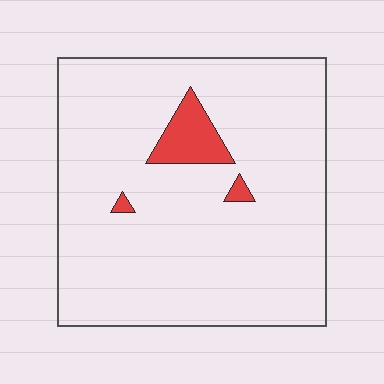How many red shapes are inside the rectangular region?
3.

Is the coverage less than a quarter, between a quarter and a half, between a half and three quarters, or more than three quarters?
Less than a quarter.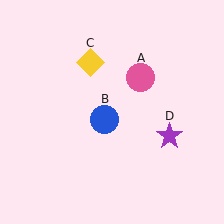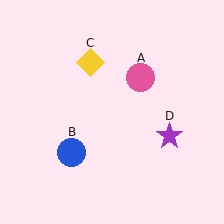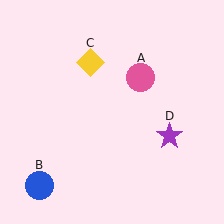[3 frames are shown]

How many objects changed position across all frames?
1 object changed position: blue circle (object B).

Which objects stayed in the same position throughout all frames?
Pink circle (object A) and yellow diamond (object C) and purple star (object D) remained stationary.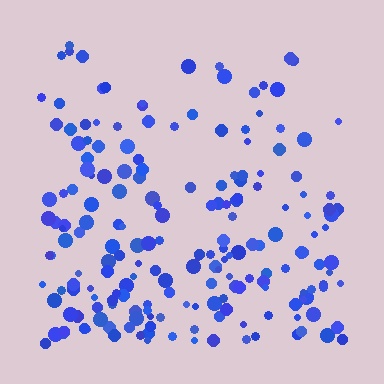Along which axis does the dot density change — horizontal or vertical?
Vertical.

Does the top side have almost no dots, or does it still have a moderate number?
Still a moderate number, just noticeably fewer than the bottom.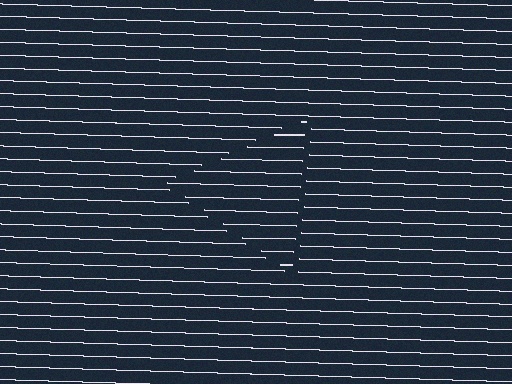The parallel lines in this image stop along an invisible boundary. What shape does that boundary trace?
An illusory triangle. The interior of the shape contains the same grating, shifted by half a period — the contour is defined by the phase discontinuity where line-ends from the inner and outer gratings abut.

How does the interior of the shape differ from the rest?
The interior of the shape contains the same grating, shifted by half a period — the contour is defined by the phase discontinuity where line-ends from the inner and outer gratings abut.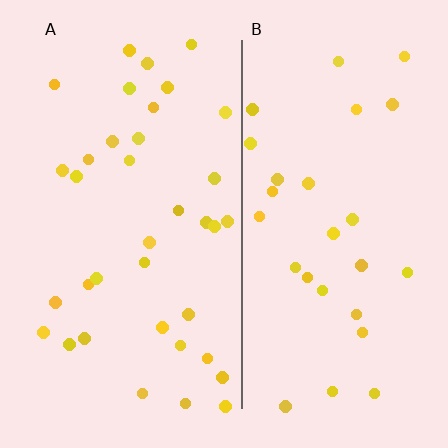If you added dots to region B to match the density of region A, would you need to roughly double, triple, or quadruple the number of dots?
Approximately double.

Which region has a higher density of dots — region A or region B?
A (the left).